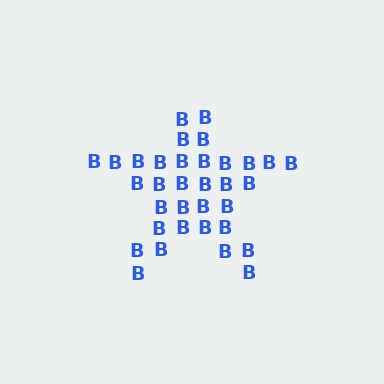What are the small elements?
The small elements are letter B's.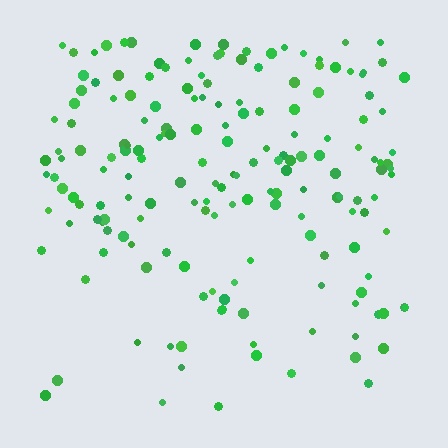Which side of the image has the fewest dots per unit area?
The bottom.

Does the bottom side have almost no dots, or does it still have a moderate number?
Still a moderate number, just noticeably fewer than the top.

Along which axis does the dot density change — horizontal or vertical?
Vertical.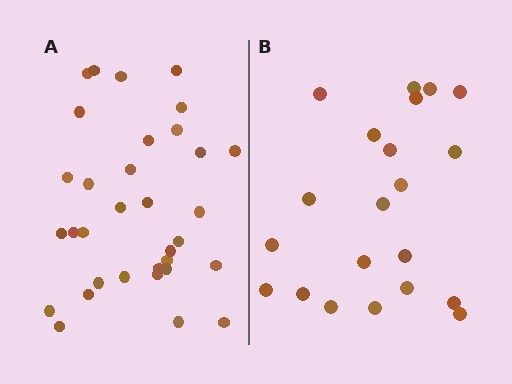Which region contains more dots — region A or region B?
Region A (the left region) has more dots.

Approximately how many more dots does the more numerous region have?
Region A has roughly 12 or so more dots than region B.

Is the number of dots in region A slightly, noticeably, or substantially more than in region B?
Region A has substantially more. The ratio is roughly 1.6 to 1.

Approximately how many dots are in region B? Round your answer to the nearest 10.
About 20 dots. (The exact count is 21, which rounds to 20.)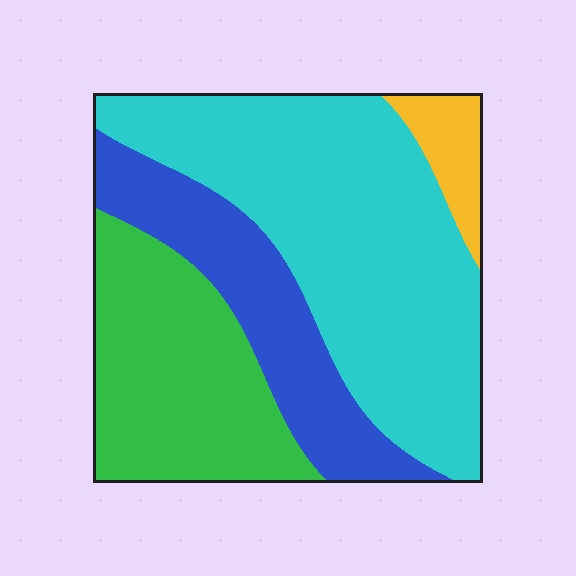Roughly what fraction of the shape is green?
Green covers about 25% of the shape.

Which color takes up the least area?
Yellow, at roughly 5%.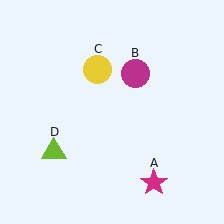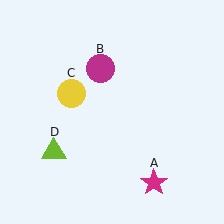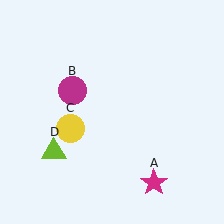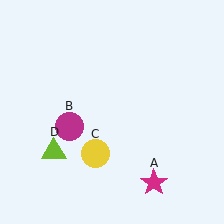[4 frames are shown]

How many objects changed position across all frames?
2 objects changed position: magenta circle (object B), yellow circle (object C).